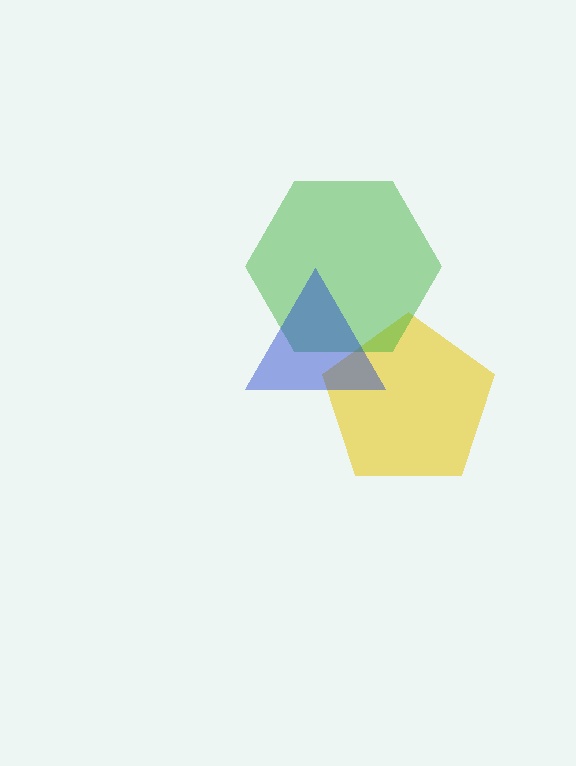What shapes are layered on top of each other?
The layered shapes are: a yellow pentagon, a green hexagon, a blue triangle.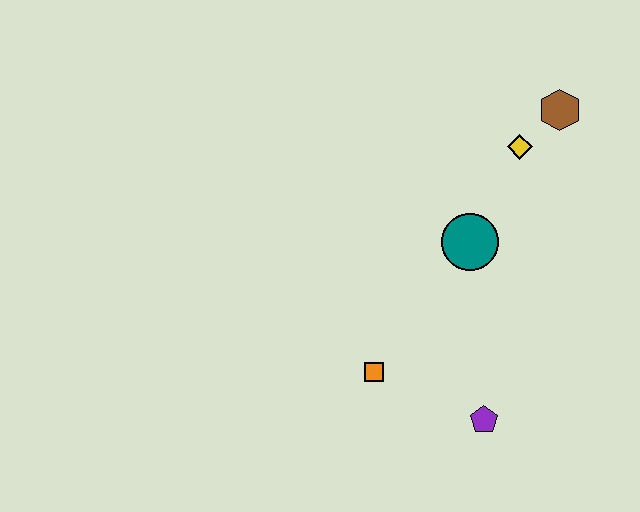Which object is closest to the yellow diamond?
The brown hexagon is closest to the yellow diamond.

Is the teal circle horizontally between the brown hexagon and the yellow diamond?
No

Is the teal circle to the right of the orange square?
Yes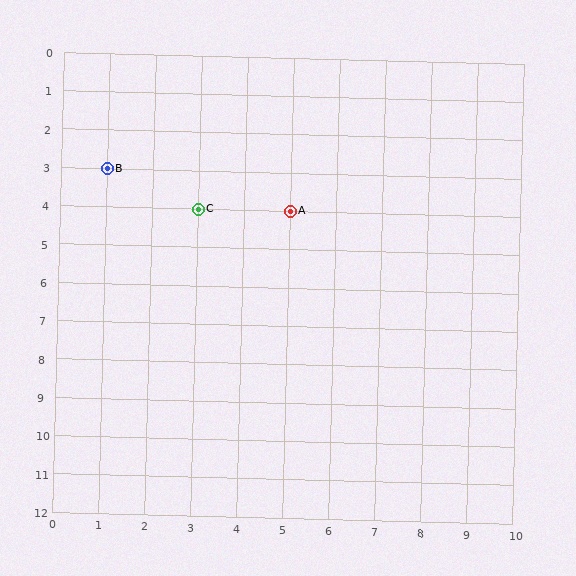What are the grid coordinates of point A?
Point A is at grid coordinates (5, 4).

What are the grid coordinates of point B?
Point B is at grid coordinates (1, 3).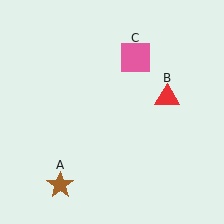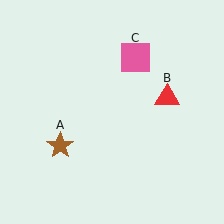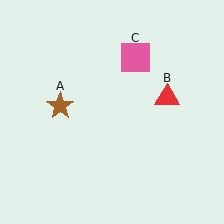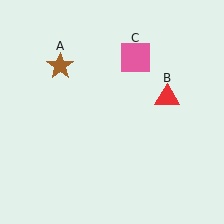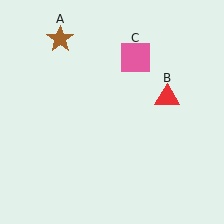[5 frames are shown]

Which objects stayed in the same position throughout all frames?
Red triangle (object B) and pink square (object C) remained stationary.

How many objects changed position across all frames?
1 object changed position: brown star (object A).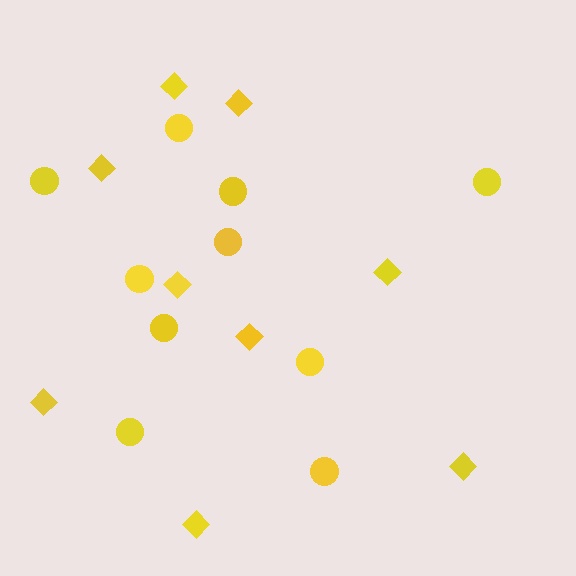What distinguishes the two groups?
There are 2 groups: one group of circles (10) and one group of diamonds (9).